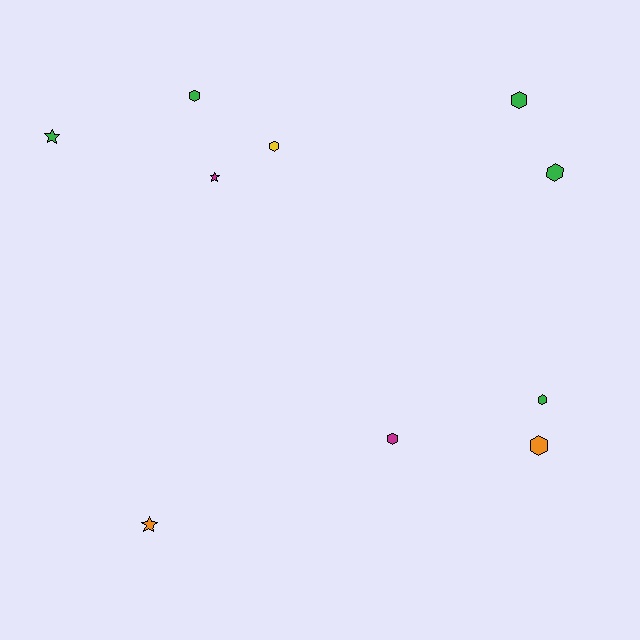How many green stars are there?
There is 1 green star.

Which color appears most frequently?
Green, with 5 objects.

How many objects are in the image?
There are 10 objects.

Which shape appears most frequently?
Hexagon, with 7 objects.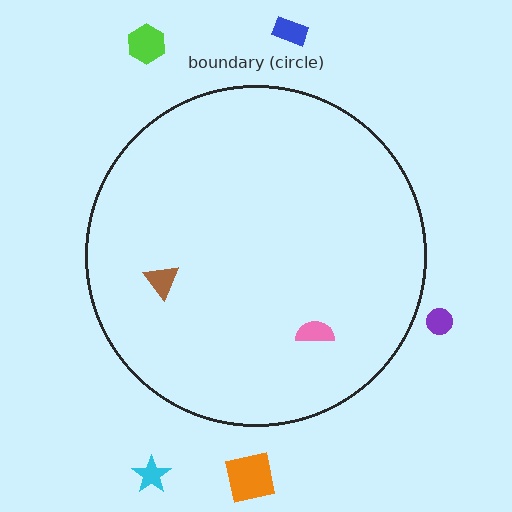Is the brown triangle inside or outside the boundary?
Inside.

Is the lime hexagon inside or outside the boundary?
Outside.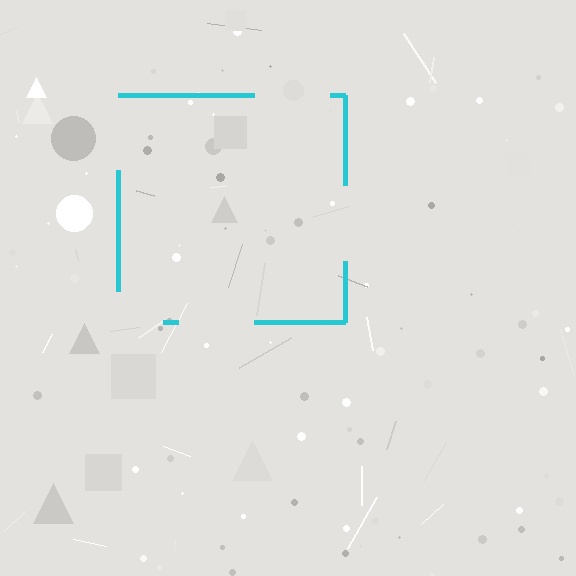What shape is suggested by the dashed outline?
The dashed outline suggests a square.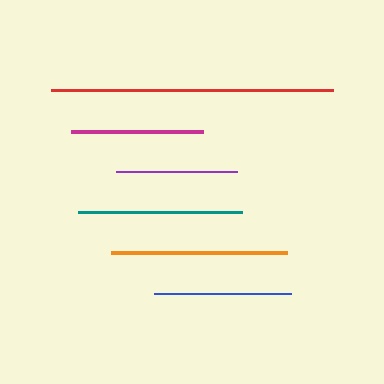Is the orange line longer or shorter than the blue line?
The orange line is longer than the blue line.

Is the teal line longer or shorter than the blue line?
The teal line is longer than the blue line.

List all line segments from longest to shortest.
From longest to shortest: red, orange, teal, blue, magenta, purple.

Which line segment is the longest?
The red line is the longest at approximately 282 pixels.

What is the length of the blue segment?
The blue segment is approximately 137 pixels long.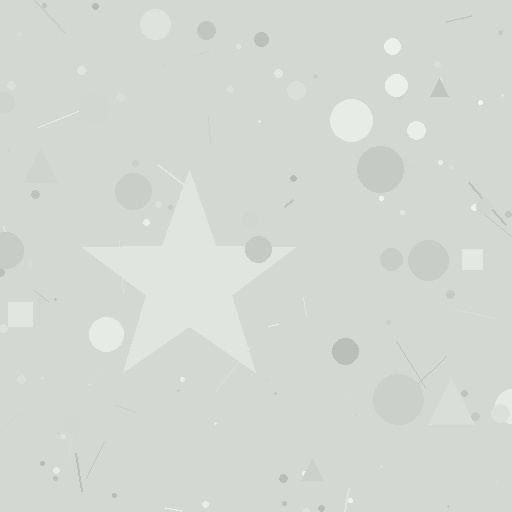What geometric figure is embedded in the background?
A star is embedded in the background.